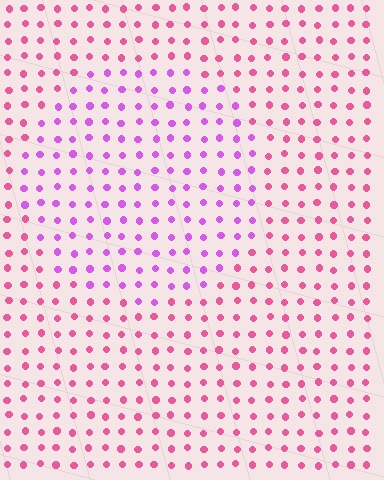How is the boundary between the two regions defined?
The boundary is defined purely by a slight shift in hue (about 40 degrees). Spacing, size, and orientation are identical on both sides.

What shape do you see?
I see a circle.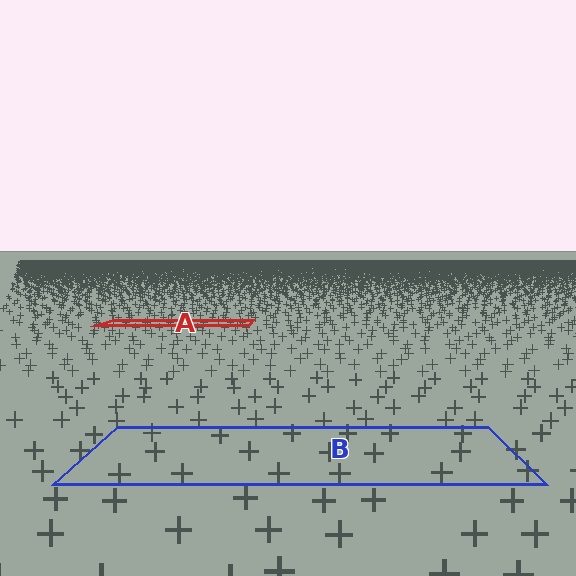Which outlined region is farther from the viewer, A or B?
Region A is farther from the viewer — the texture elements inside it appear smaller and more densely packed.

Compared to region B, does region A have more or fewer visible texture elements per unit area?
Region A has more texture elements per unit area — they are packed more densely because it is farther away.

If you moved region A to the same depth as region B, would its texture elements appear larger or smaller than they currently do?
They would appear larger. At a closer depth, the same texture elements are projected at a bigger on-screen size.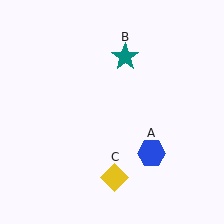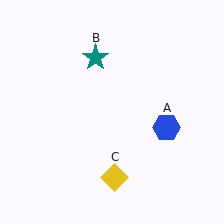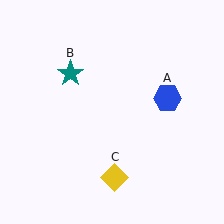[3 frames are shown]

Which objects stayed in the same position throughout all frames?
Yellow diamond (object C) remained stationary.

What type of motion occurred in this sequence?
The blue hexagon (object A), teal star (object B) rotated counterclockwise around the center of the scene.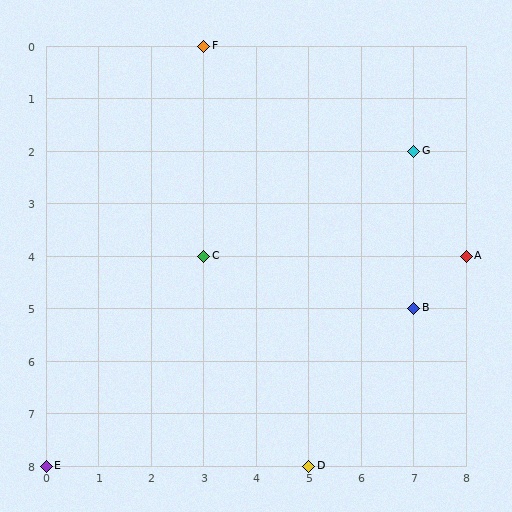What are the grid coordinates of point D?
Point D is at grid coordinates (5, 8).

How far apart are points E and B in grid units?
Points E and B are 7 columns and 3 rows apart (about 7.6 grid units diagonally).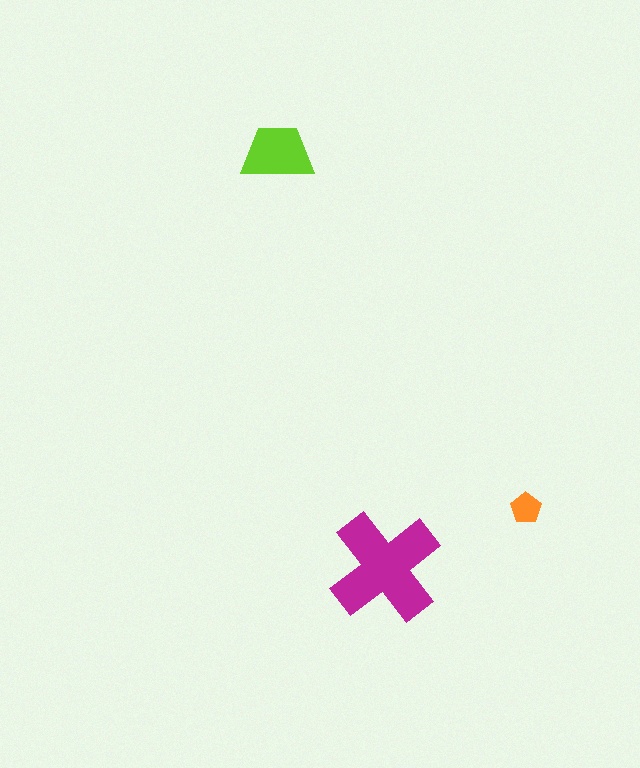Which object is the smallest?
The orange pentagon.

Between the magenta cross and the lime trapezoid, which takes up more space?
The magenta cross.